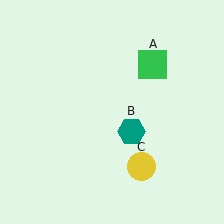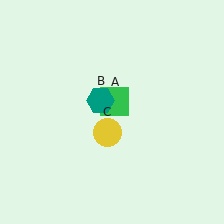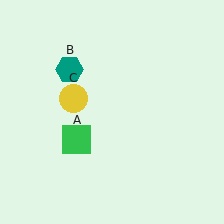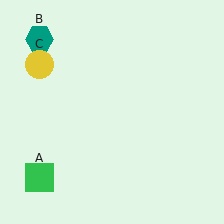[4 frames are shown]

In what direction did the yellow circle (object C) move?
The yellow circle (object C) moved up and to the left.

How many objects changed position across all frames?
3 objects changed position: green square (object A), teal hexagon (object B), yellow circle (object C).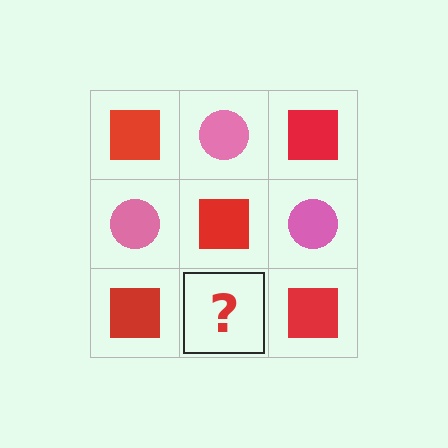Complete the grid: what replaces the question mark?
The question mark should be replaced with a pink circle.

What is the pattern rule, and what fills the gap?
The rule is that it alternates red square and pink circle in a checkerboard pattern. The gap should be filled with a pink circle.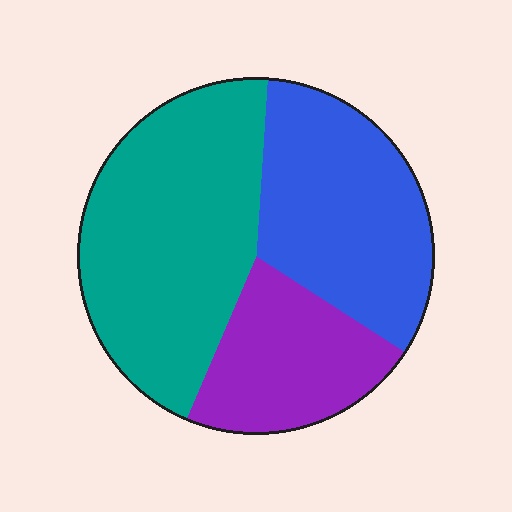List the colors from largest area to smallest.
From largest to smallest: teal, blue, purple.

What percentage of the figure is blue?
Blue takes up between a sixth and a third of the figure.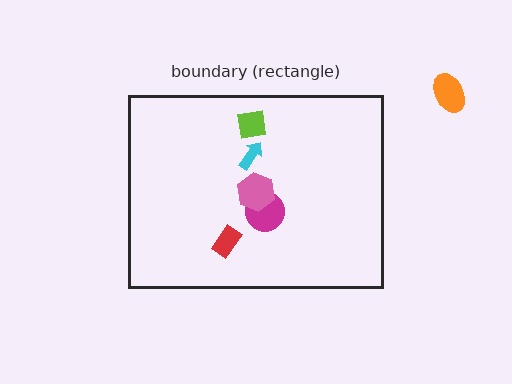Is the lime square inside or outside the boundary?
Inside.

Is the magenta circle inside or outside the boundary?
Inside.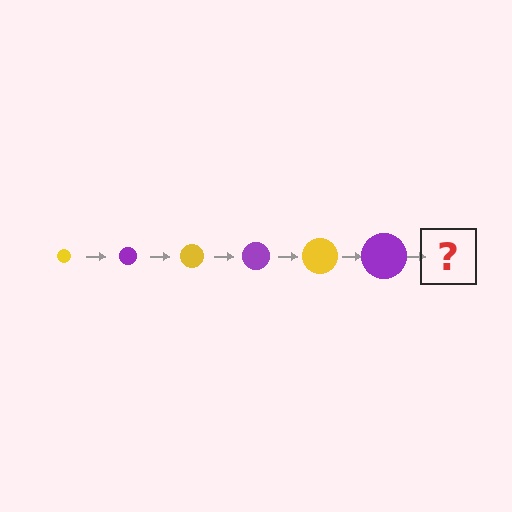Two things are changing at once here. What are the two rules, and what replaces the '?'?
The two rules are that the circle grows larger each step and the color cycles through yellow and purple. The '?' should be a yellow circle, larger than the previous one.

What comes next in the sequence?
The next element should be a yellow circle, larger than the previous one.